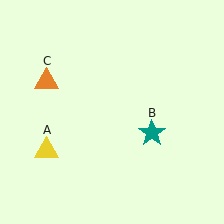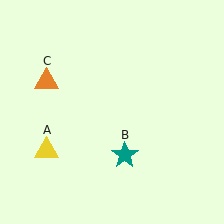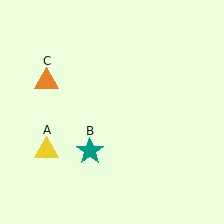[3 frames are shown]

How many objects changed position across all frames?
1 object changed position: teal star (object B).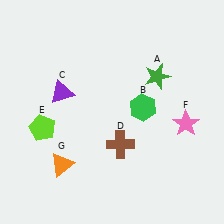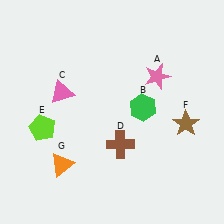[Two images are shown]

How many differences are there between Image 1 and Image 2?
There are 3 differences between the two images.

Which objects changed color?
A changed from green to pink. C changed from purple to pink. F changed from pink to brown.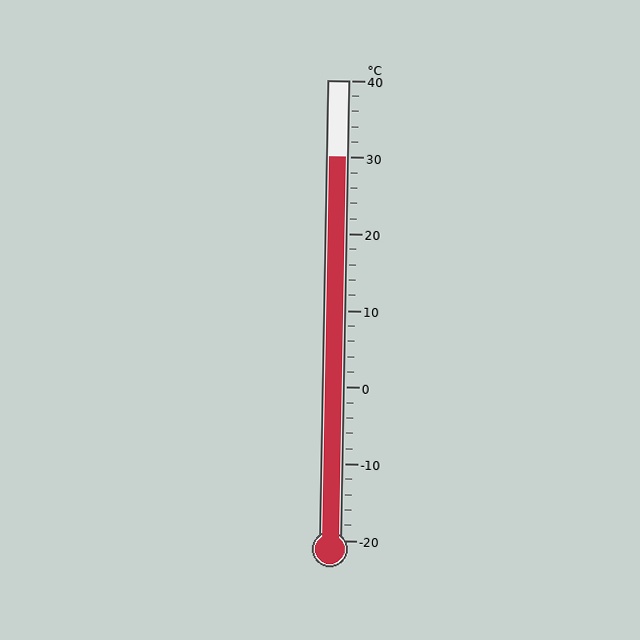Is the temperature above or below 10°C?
The temperature is above 10°C.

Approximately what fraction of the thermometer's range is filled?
The thermometer is filled to approximately 85% of its range.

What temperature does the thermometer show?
The thermometer shows approximately 30°C.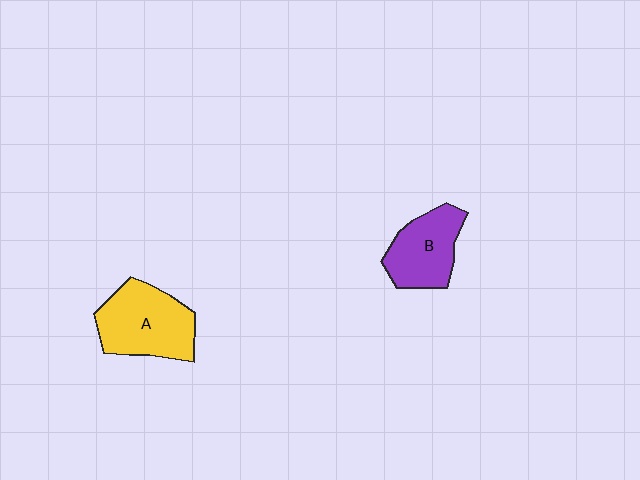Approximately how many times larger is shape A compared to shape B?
Approximately 1.3 times.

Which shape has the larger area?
Shape A (yellow).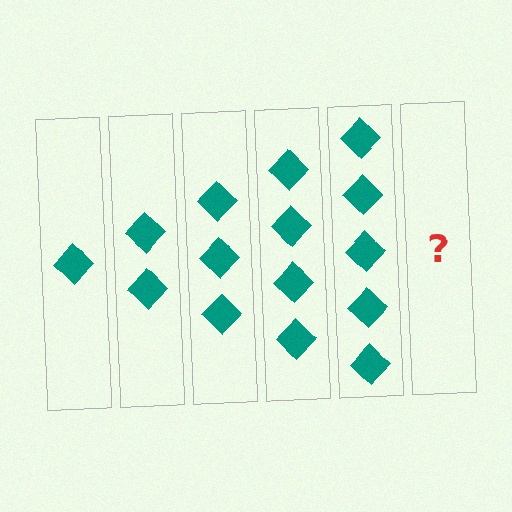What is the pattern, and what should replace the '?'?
The pattern is that each step adds one more diamond. The '?' should be 6 diamonds.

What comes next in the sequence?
The next element should be 6 diamonds.